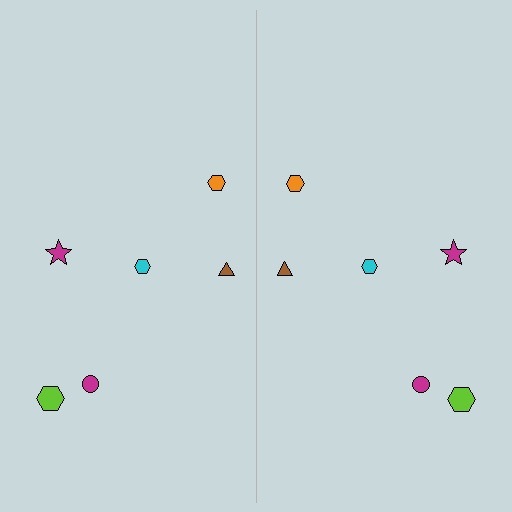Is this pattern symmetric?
Yes, this pattern has bilateral (reflection) symmetry.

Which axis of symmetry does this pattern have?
The pattern has a vertical axis of symmetry running through the center of the image.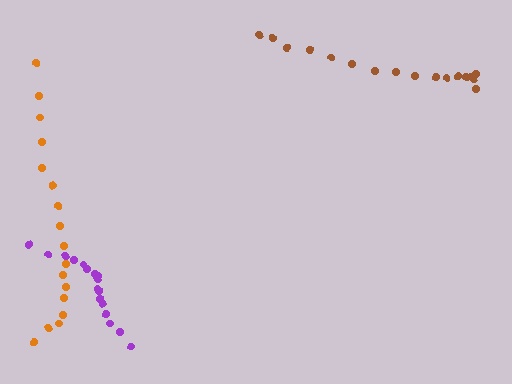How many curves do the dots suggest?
There are 3 distinct paths.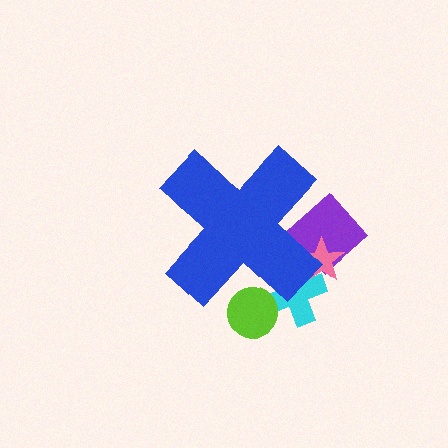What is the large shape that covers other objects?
A blue cross.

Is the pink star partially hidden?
Yes, the pink star is partially hidden behind the blue cross.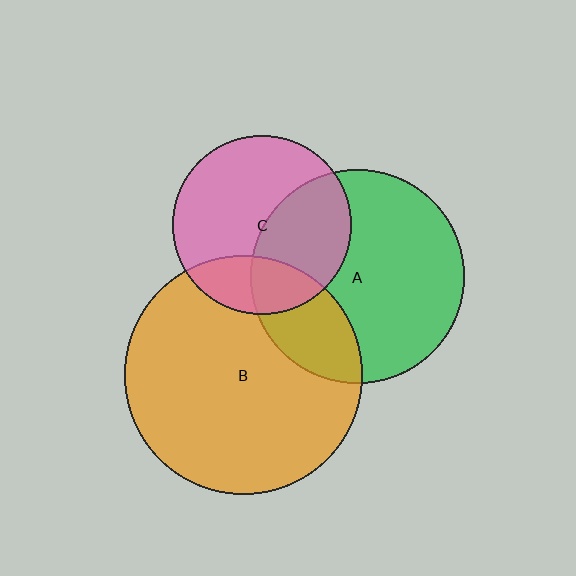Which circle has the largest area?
Circle B (orange).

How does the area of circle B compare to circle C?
Approximately 1.8 times.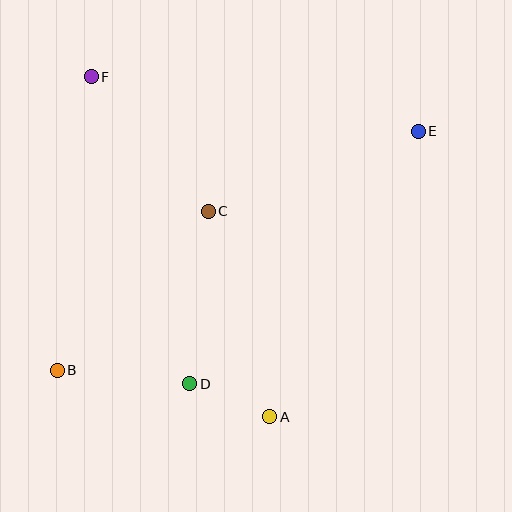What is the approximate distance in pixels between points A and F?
The distance between A and F is approximately 384 pixels.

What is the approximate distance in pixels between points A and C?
The distance between A and C is approximately 214 pixels.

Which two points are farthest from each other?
Points B and E are farthest from each other.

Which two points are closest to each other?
Points A and D are closest to each other.